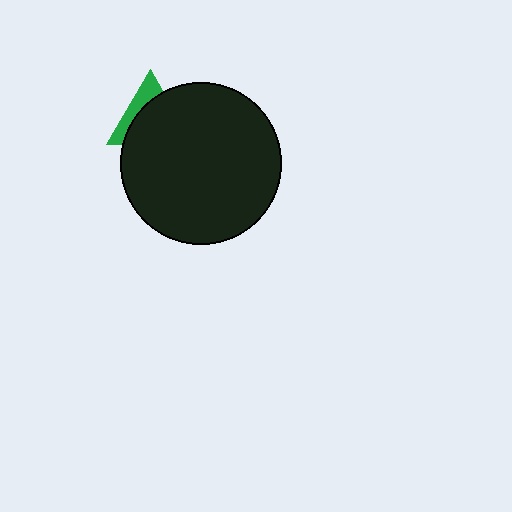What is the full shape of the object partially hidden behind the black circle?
The partially hidden object is a green triangle.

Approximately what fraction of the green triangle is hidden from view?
Roughly 67% of the green triangle is hidden behind the black circle.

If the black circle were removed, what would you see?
You would see the complete green triangle.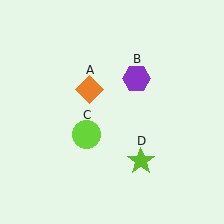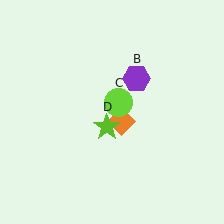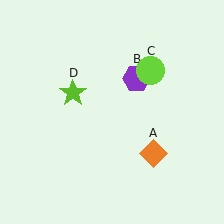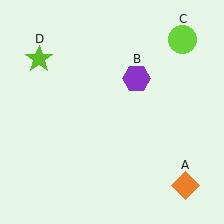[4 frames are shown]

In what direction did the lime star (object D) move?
The lime star (object D) moved up and to the left.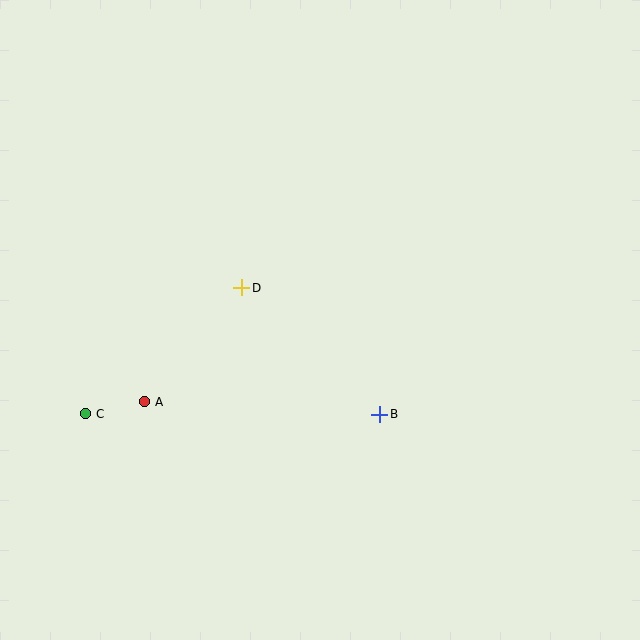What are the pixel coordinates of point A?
Point A is at (145, 402).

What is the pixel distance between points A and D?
The distance between A and D is 150 pixels.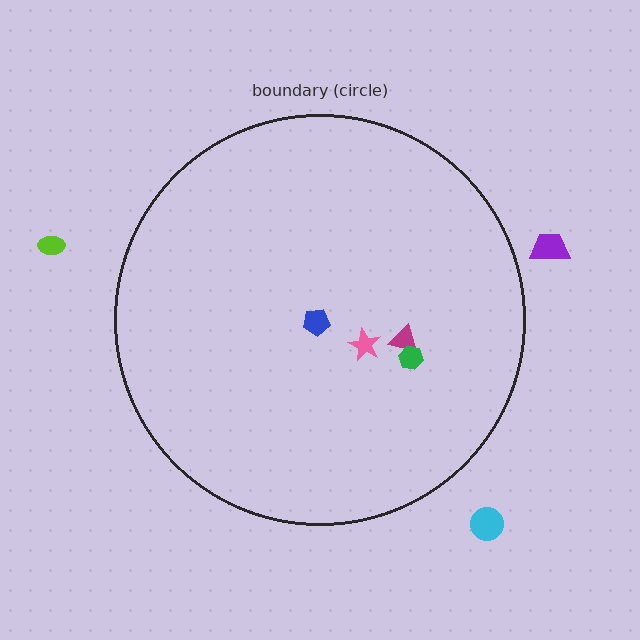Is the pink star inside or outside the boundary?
Inside.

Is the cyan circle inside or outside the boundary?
Outside.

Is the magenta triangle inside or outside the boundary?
Inside.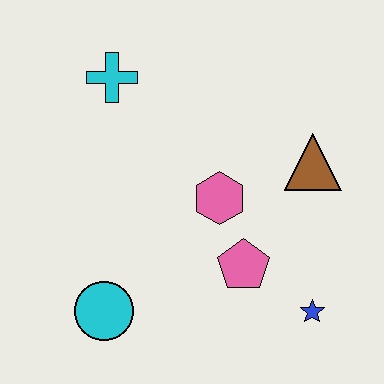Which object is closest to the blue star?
The pink pentagon is closest to the blue star.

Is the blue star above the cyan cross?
No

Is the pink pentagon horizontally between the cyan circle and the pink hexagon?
No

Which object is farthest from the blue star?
The cyan cross is farthest from the blue star.